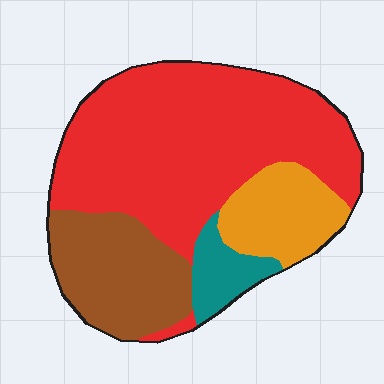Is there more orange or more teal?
Orange.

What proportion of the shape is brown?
Brown covers around 20% of the shape.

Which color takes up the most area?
Red, at roughly 55%.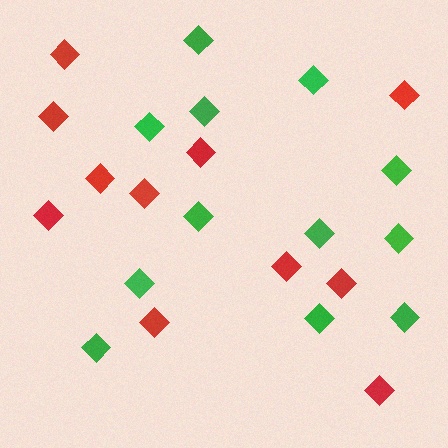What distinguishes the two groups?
There are 2 groups: one group of green diamonds (12) and one group of red diamonds (11).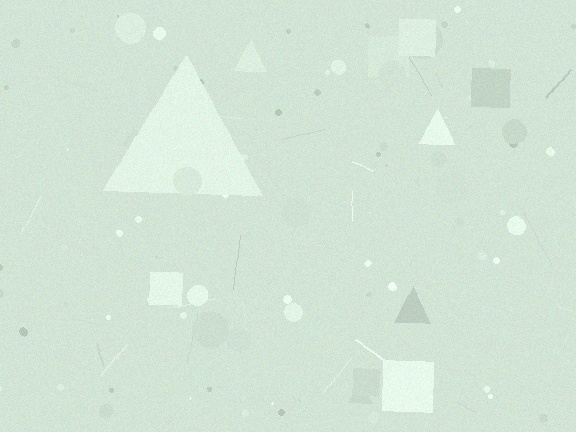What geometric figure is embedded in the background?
A triangle is embedded in the background.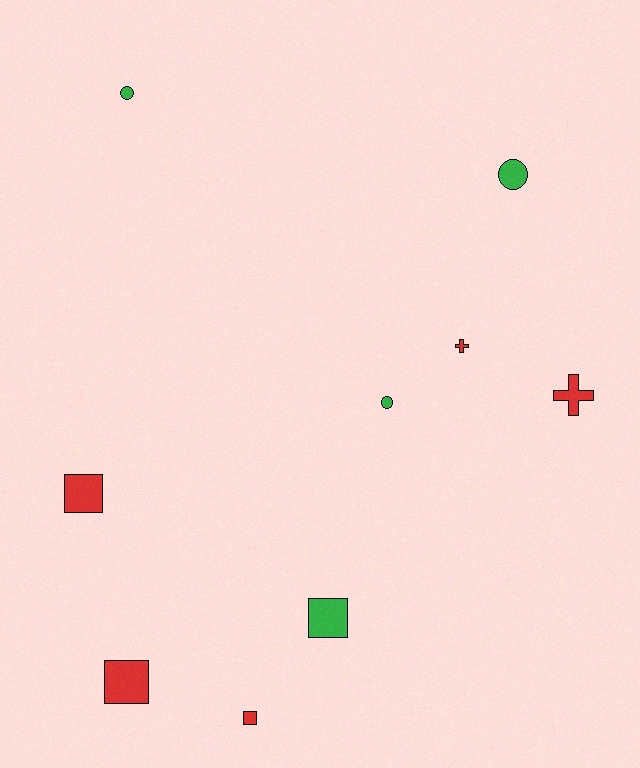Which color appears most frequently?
Red, with 5 objects.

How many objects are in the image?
There are 9 objects.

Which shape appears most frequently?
Square, with 4 objects.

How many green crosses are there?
There are no green crosses.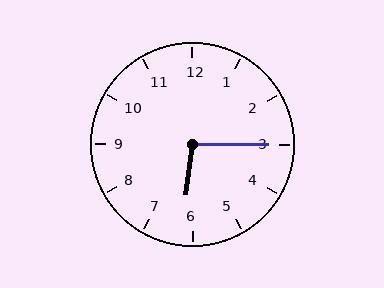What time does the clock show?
6:15.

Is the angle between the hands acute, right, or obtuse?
It is obtuse.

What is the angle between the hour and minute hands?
Approximately 98 degrees.